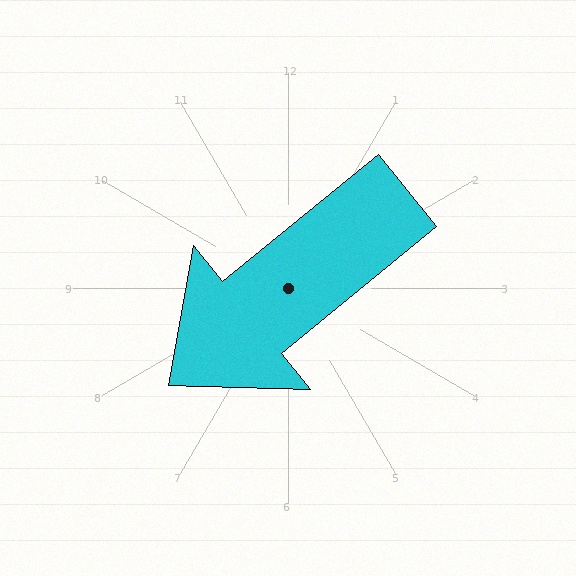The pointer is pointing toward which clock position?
Roughly 8 o'clock.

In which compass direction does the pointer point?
Southwest.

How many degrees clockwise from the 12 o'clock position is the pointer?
Approximately 231 degrees.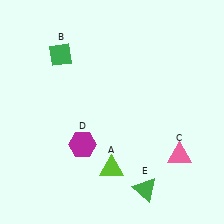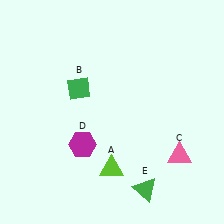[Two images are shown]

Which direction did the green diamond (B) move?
The green diamond (B) moved down.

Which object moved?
The green diamond (B) moved down.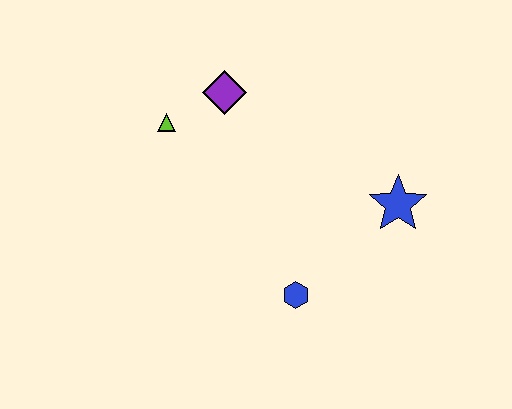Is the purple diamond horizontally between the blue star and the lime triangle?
Yes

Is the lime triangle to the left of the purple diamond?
Yes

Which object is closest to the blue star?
The blue hexagon is closest to the blue star.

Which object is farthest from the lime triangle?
The blue star is farthest from the lime triangle.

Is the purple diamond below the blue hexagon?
No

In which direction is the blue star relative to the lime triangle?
The blue star is to the right of the lime triangle.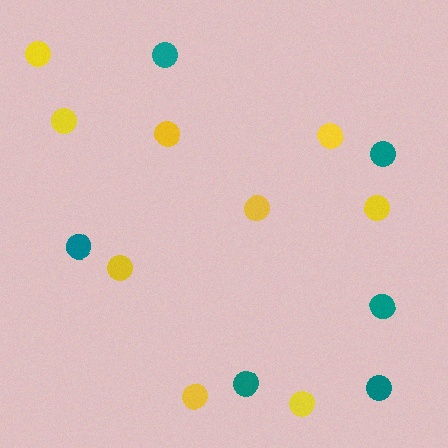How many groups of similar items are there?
There are 2 groups: one group of teal circles (6) and one group of yellow circles (9).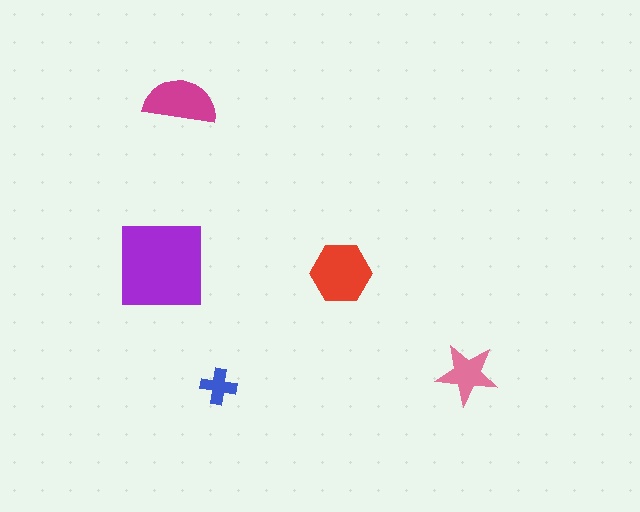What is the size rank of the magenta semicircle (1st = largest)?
3rd.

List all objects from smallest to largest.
The blue cross, the pink star, the magenta semicircle, the red hexagon, the purple square.